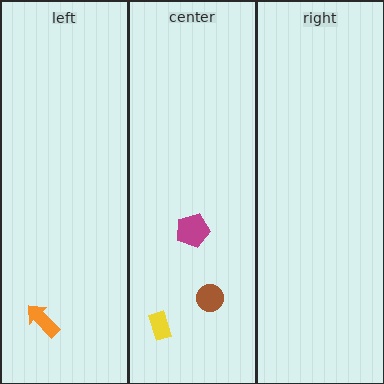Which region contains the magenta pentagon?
The center region.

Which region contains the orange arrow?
The left region.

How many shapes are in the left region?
1.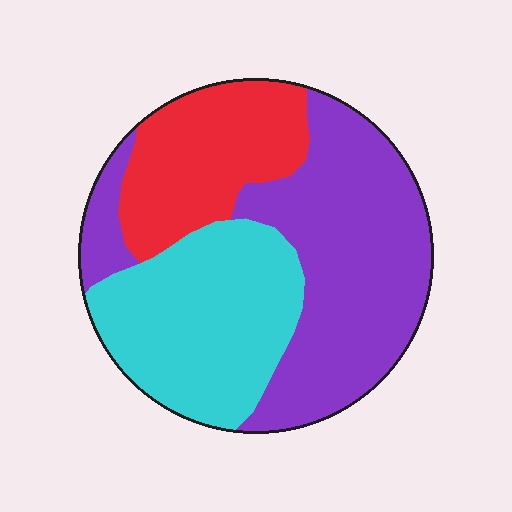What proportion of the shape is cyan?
Cyan takes up about one third (1/3) of the shape.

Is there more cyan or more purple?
Purple.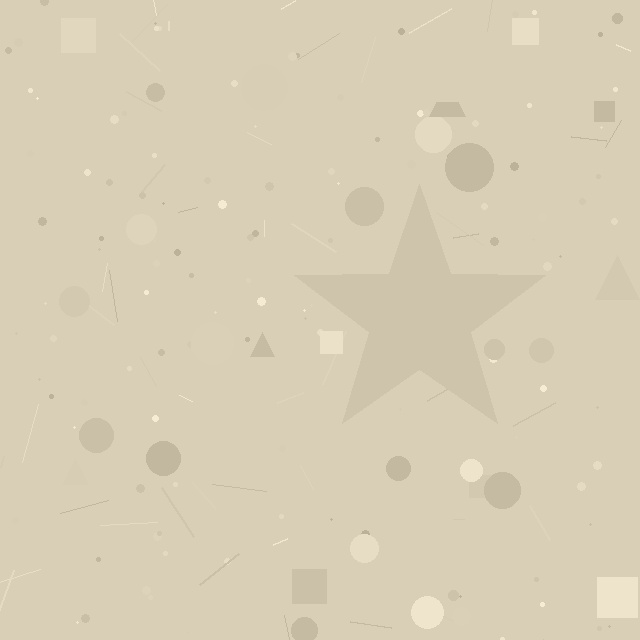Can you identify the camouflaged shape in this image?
The camouflaged shape is a star.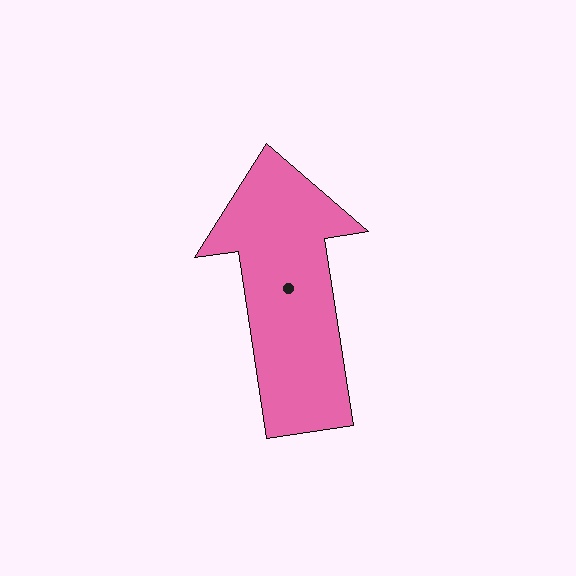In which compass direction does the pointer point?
North.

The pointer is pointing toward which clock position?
Roughly 12 o'clock.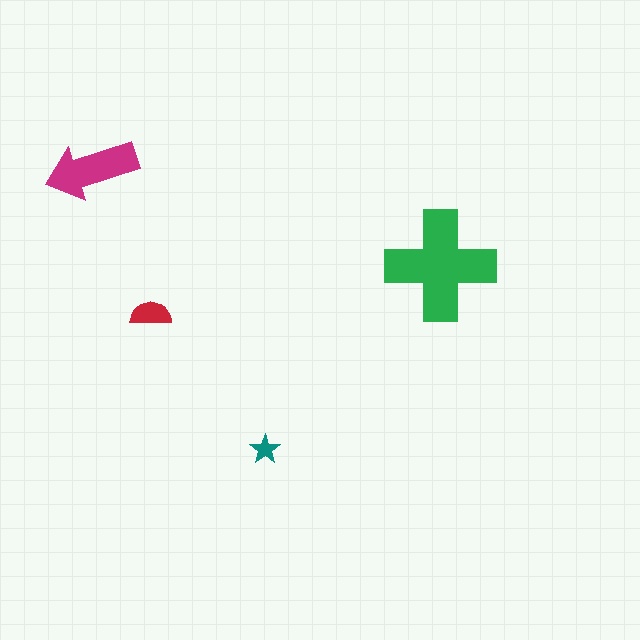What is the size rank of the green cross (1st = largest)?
1st.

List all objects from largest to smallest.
The green cross, the magenta arrow, the red semicircle, the teal star.